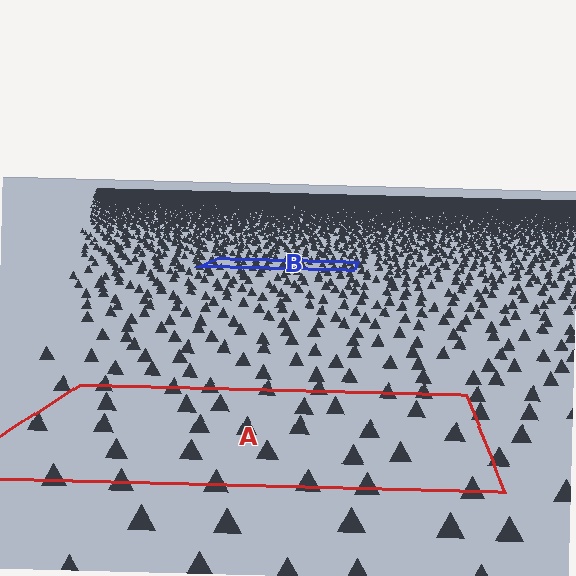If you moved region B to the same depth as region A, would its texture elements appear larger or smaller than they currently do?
They would appear larger. At a closer depth, the same texture elements are projected at a bigger on-screen size.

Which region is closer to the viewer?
Region A is closer. The texture elements there are larger and more spread out.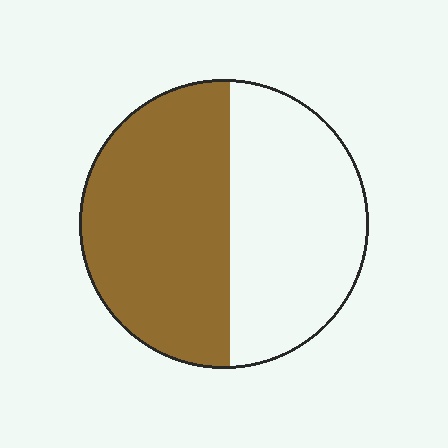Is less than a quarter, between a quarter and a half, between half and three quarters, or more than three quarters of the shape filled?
Between half and three quarters.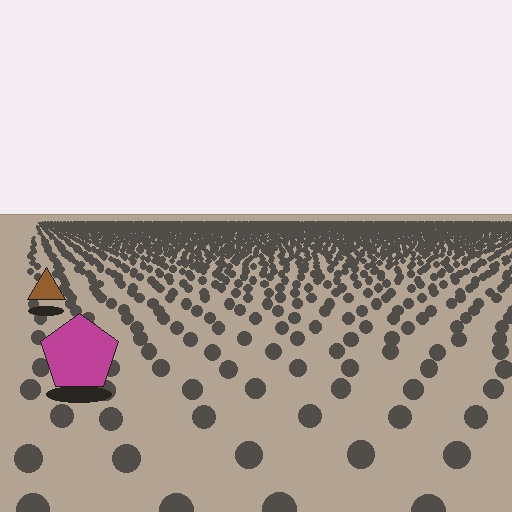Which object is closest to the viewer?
The magenta pentagon is closest. The texture marks near it are larger and more spread out.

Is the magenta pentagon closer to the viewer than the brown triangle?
Yes. The magenta pentagon is closer — you can tell from the texture gradient: the ground texture is coarser near it.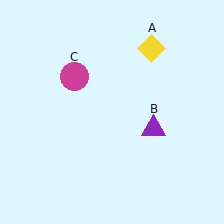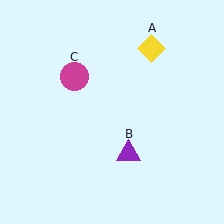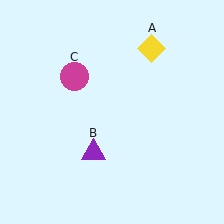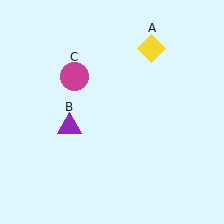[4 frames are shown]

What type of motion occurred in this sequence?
The purple triangle (object B) rotated clockwise around the center of the scene.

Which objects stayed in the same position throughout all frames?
Yellow diamond (object A) and magenta circle (object C) remained stationary.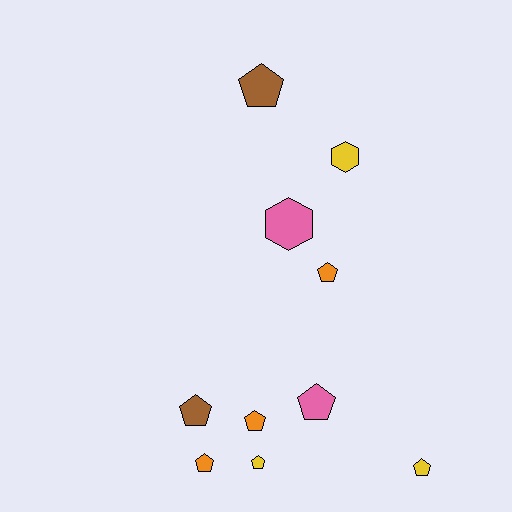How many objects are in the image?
There are 10 objects.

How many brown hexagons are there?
There are no brown hexagons.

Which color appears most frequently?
Yellow, with 3 objects.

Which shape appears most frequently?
Pentagon, with 8 objects.